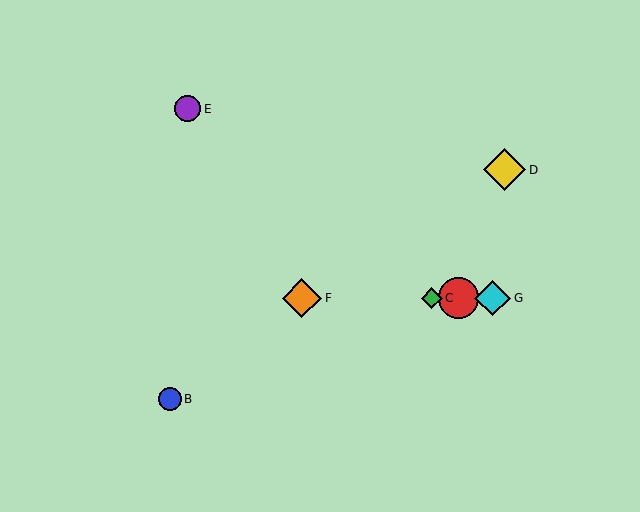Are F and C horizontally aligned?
Yes, both are at y≈298.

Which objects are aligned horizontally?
Objects A, C, F, G are aligned horizontally.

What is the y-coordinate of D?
Object D is at y≈170.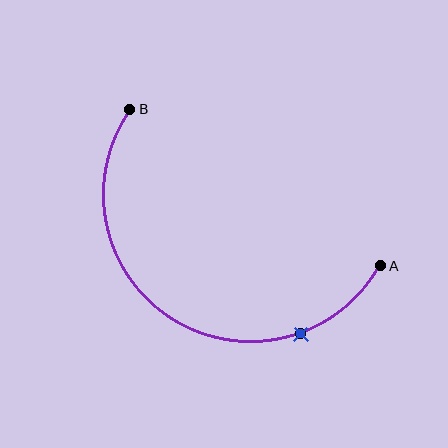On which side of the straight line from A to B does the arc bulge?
The arc bulges below the straight line connecting A and B.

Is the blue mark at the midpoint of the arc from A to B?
No. The blue mark lies on the arc but is closer to endpoint A. The arc midpoint would be at the point on the curve equidistant along the arc from both A and B.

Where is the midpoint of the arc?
The arc midpoint is the point on the curve farthest from the straight line joining A and B. It sits below that line.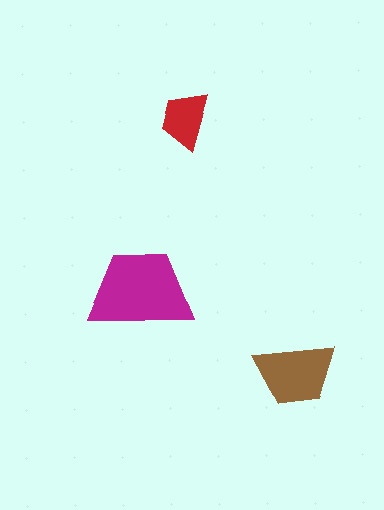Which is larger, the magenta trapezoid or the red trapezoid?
The magenta one.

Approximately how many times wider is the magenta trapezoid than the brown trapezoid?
About 1.5 times wider.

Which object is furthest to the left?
The magenta trapezoid is leftmost.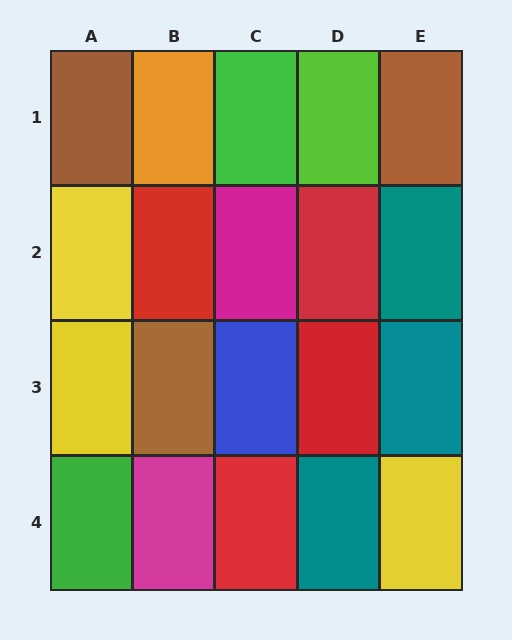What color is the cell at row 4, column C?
Red.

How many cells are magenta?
2 cells are magenta.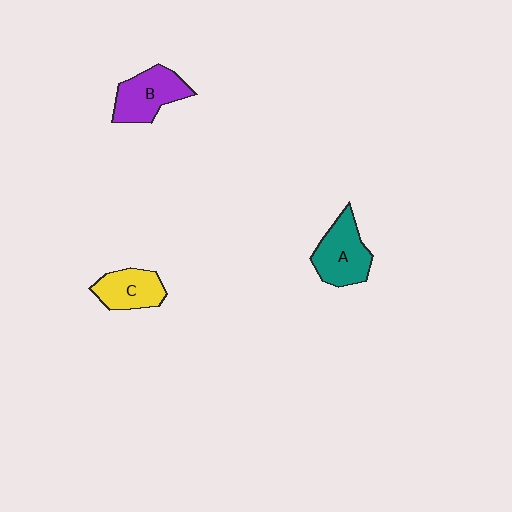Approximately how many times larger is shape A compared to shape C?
Approximately 1.2 times.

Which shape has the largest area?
Shape A (teal).